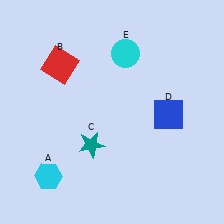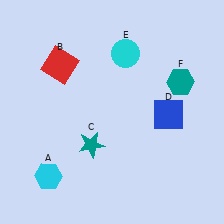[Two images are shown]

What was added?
A teal hexagon (F) was added in Image 2.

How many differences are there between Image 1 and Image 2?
There is 1 difference between the two images.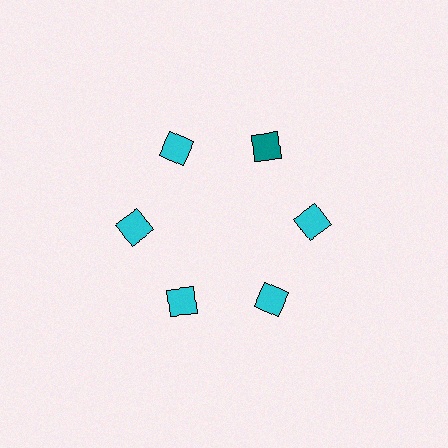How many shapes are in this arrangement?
There are 6 shapes arranged in a ring pattern.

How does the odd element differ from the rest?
It has a different color: teal instead of cyan.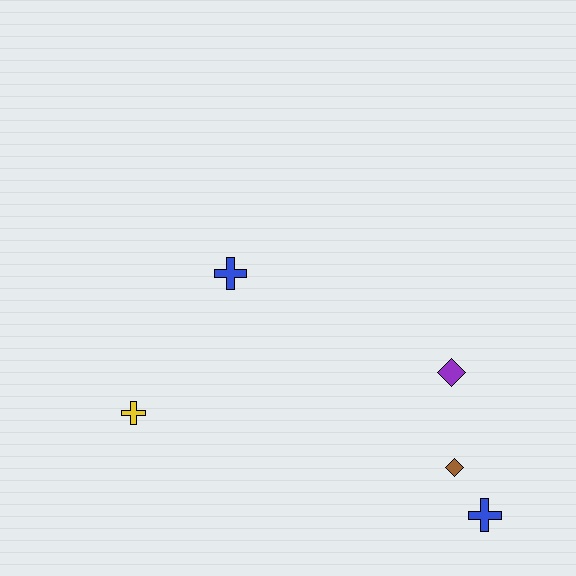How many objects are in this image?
There are 5 objects.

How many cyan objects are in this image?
There are no cyan objects.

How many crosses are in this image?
There are 3 crosses.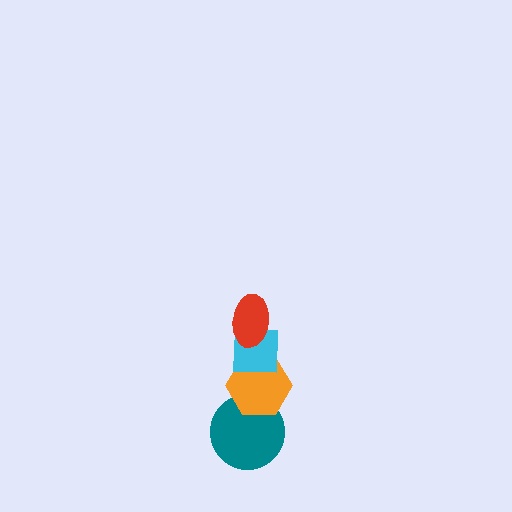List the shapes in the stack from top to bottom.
From top to bottom: the red ellipse, the cyan square, the orange hexagon, the teal circle.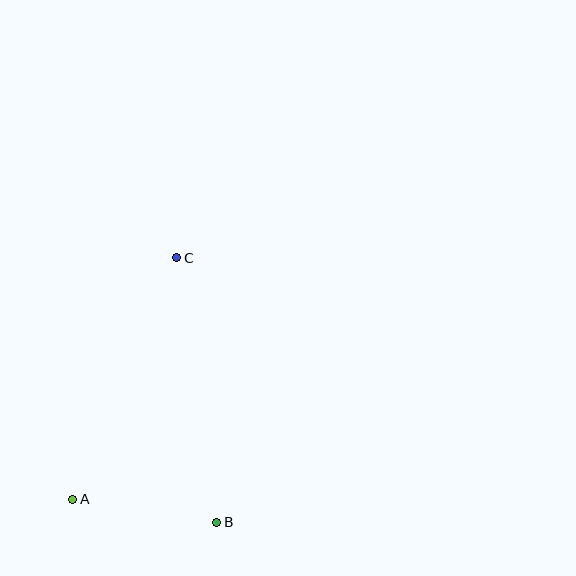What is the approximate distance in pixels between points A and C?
The distance between A and C is approximately 263 pixels.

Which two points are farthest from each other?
Points B and C are farthest from each other.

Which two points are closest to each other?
Points A and B are closest to each other.